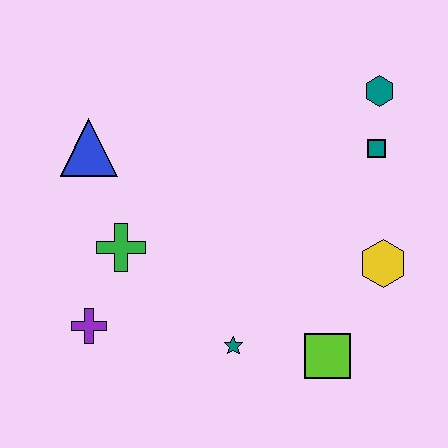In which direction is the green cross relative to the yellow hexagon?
The green cross is to the left of the yellow hexagon.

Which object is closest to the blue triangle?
The green cross is closest to the blue triangle.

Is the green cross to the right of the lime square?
No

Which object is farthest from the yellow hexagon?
The blue triangle is farthest from the yellow hexagon.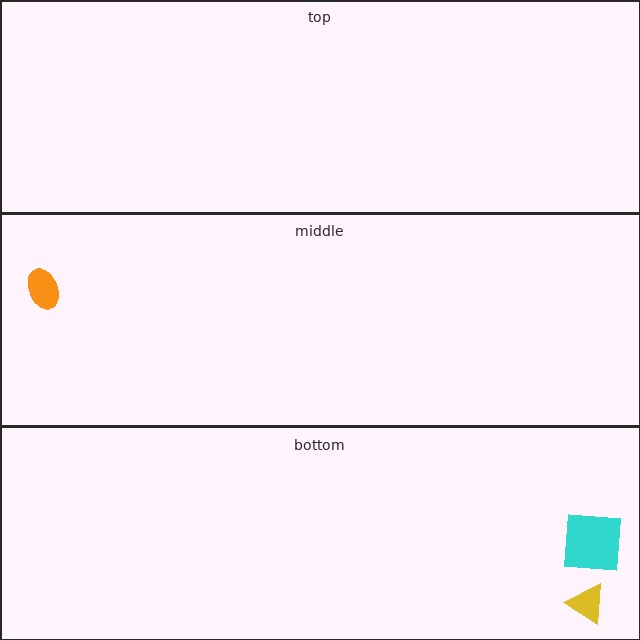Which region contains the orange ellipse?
The middle region.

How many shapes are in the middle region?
1.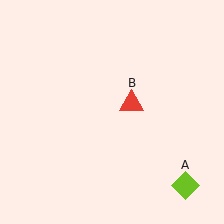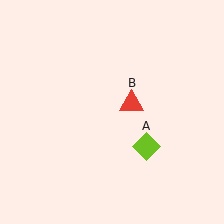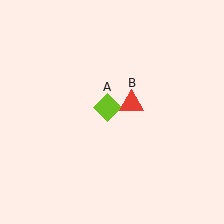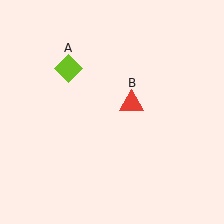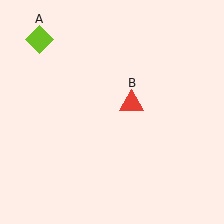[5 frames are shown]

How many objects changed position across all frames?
1 object changed position: lime diamond (object A).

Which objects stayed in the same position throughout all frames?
Red triangle (object B) remained stationary.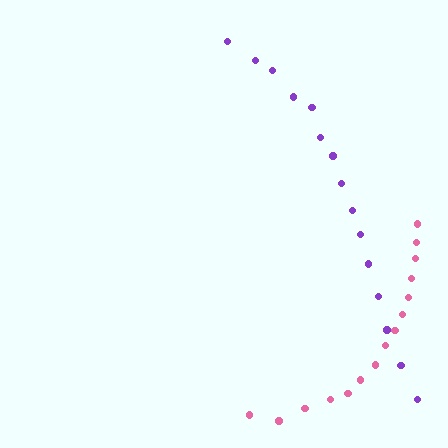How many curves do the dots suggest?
There are 2 distinct paths.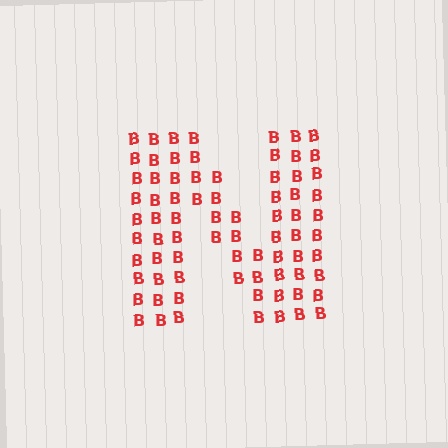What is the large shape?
The large shape is the letter N.